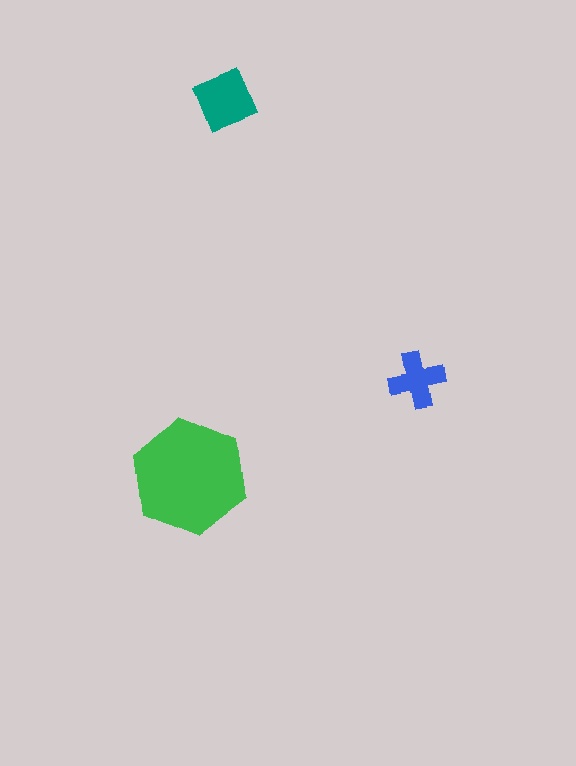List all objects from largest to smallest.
The green hexagon, the teal square, the blue cross.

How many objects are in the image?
There are 3 objects in the image.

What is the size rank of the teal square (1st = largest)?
2nd.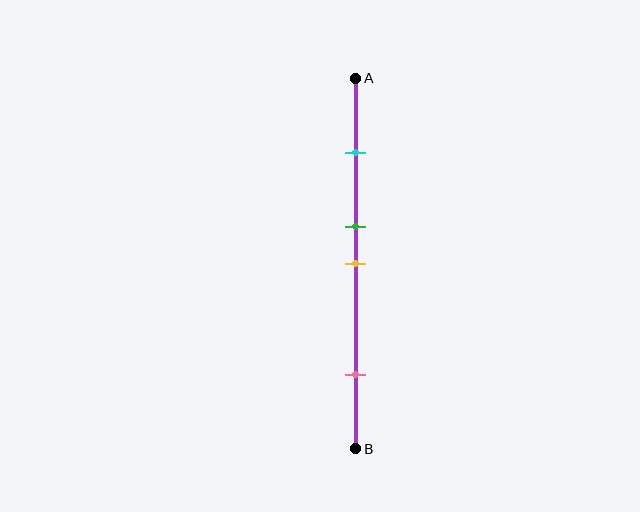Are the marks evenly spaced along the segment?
No, the marks are not evenly spaced.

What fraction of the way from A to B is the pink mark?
The pink mark is approximately 80% (0.8) of the way from A to B.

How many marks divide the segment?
There are 4 marks dividing the segment.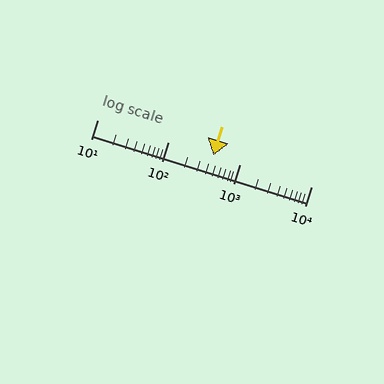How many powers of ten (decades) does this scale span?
The scale spans 3 decades, from 10 to 10000.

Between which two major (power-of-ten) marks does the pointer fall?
The pointer is between 100 and 1000.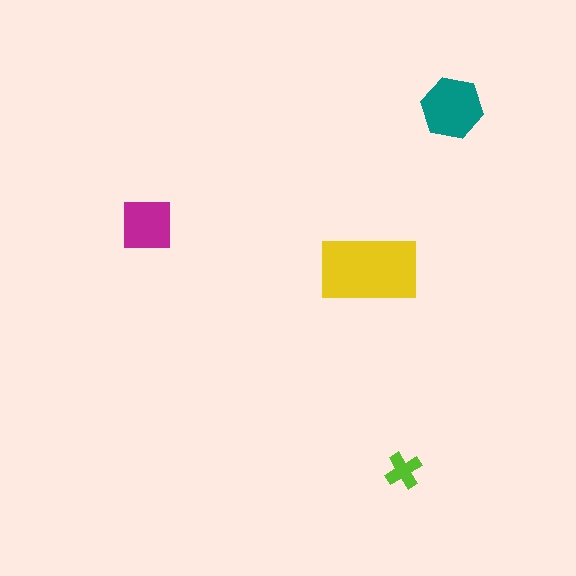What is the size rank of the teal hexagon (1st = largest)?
2nd.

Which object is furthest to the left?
The magenta square is leftmost.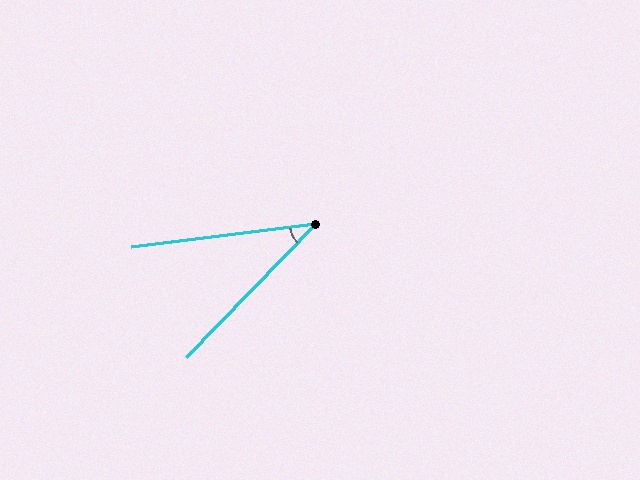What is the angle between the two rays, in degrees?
Approximately 39 degrees.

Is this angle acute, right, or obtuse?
It is acute.